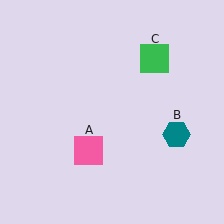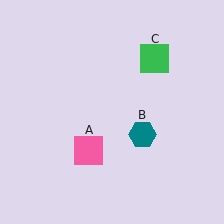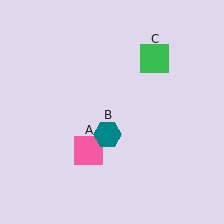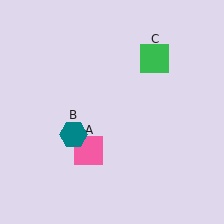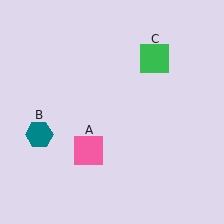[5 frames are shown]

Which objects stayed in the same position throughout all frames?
Pink square (object A) and green square (object C) remained stationary.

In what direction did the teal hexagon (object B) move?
The teal hexagon (object B) moved left.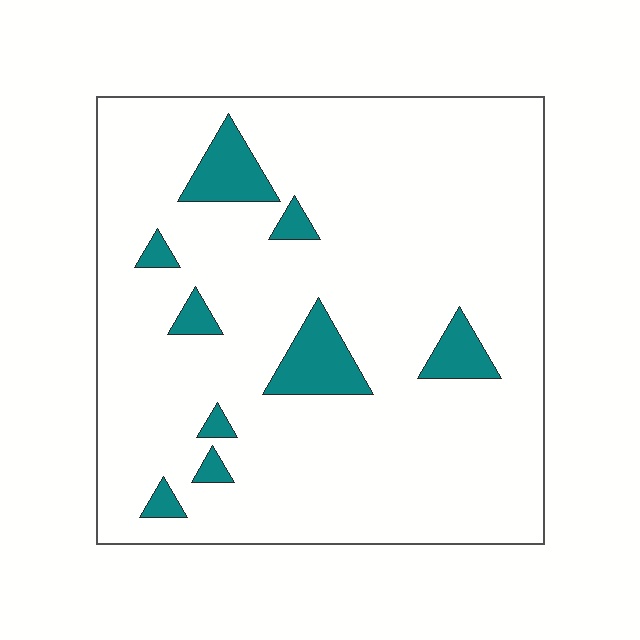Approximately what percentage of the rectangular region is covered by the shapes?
Approximately 10%.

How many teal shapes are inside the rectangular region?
9.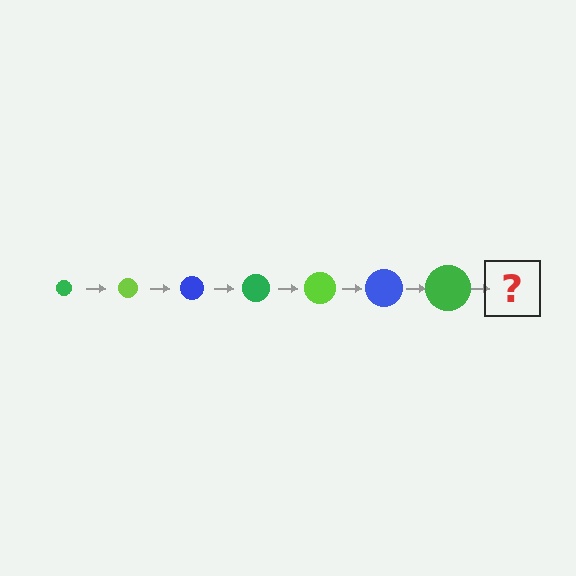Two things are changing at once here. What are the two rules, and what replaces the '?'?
The two rules are that the circle grows larger each step and the color cycles through green, lime, and blue. The '?' should be a lime circle, larger than the previous one.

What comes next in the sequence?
The next element should be a lime circle, larger than the previous one.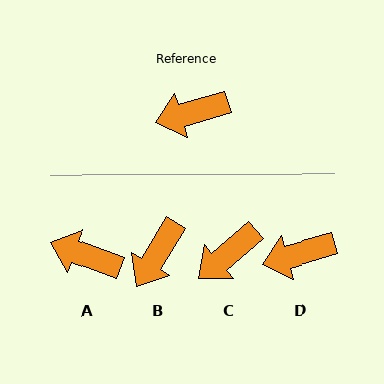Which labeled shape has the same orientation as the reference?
D.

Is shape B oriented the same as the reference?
No, it is off by about 42 degrees.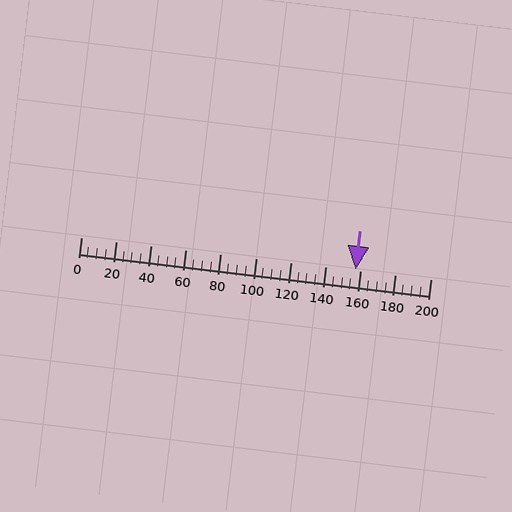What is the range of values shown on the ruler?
The ruler shows values from 0 to 200.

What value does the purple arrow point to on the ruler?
The purple arrow points to approximately 157.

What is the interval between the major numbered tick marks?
The major tick marks are spaced 20 units apart.